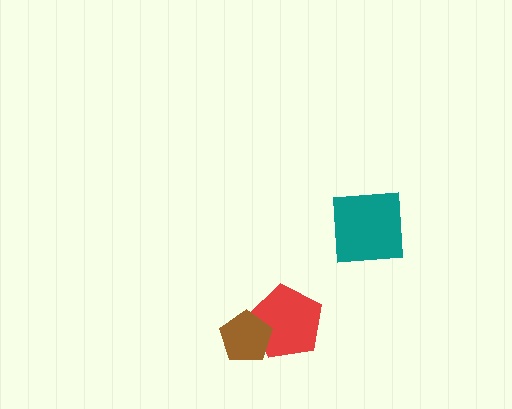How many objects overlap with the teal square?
0 objects overlap with the teal square.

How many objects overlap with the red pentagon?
1 object overlaps with the red pentagon.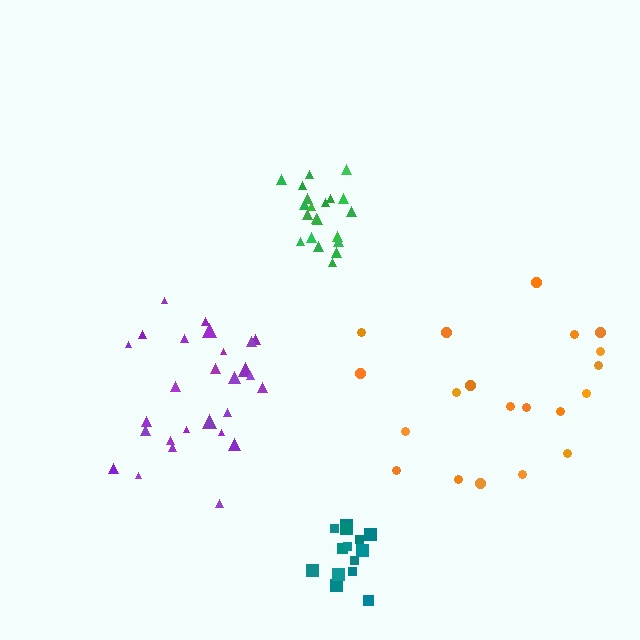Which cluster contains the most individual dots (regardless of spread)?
Purple (27).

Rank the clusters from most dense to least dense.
green, teal, purple, orange.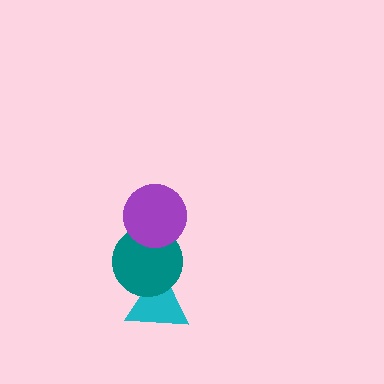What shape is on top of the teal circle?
The purple circle is on top of the teal circle.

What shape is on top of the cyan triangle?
The teal circle is on top of the cyan triangle.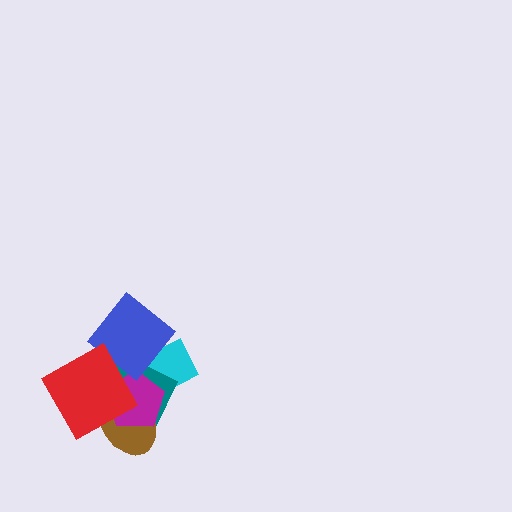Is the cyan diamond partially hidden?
Yes, it is partially covered by another shape.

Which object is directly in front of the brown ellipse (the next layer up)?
The magenta pentagon is directly in front of the brown ellipse.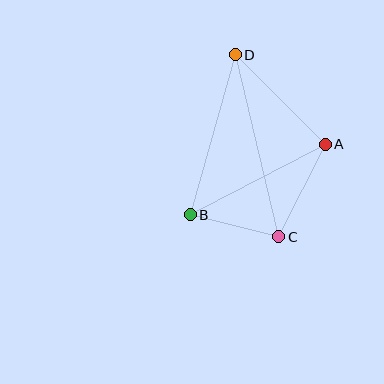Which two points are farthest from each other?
Points C and D are farthest from each other.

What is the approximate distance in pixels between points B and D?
The distance between B and D is approximately 166 pixels.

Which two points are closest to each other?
Points B and C are closest to each other.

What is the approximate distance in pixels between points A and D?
The distance between A and D is approximately 127 pixels.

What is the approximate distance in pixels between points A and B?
The distance between A and B is approximately 152 pixels.